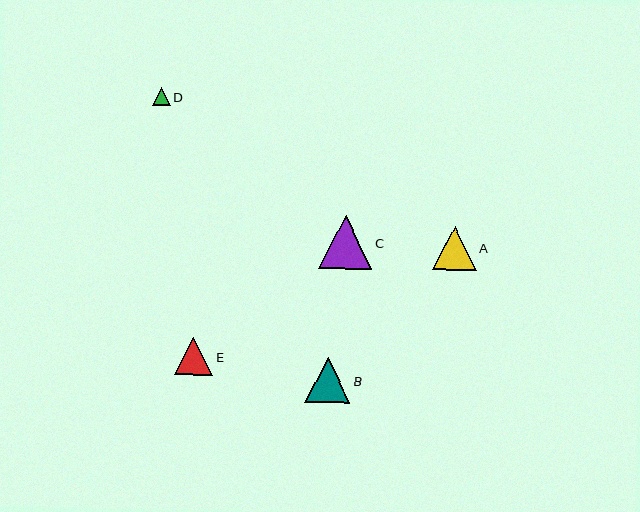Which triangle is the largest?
Triangle C is the largest with a size of approximately 54 pixels.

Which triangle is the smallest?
Triangle D is the smallest with a size of approximately 18 pixels.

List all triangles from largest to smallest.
From largest to smallest: C, B, A, E, D.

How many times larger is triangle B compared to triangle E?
Triangle B is approximately 1.2 times the size of triangle E.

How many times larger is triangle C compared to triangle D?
Triangle C is approximately 3.0 times the size of triangle D.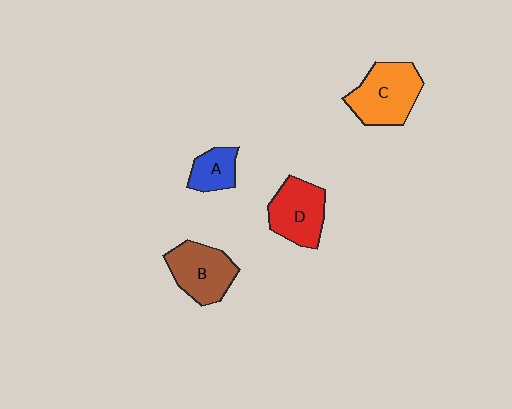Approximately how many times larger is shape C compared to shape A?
Approximately 2.1 times.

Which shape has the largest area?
Shape C (orange).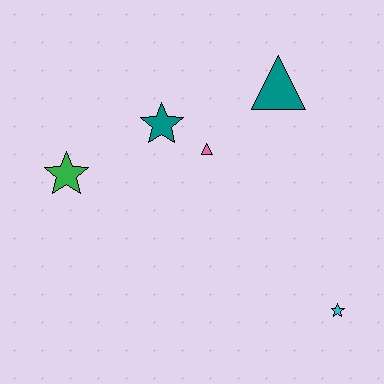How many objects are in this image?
There are 5 objects.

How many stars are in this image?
There are 3 stars.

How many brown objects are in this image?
There are no brown objects.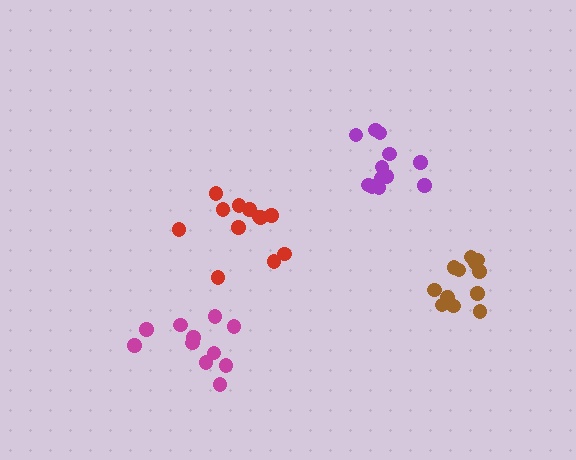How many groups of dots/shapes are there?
There are 4 groups.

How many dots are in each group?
Group 1: 12 dots, Group 2: 12 dots, Group 3: 12 dots, Group 4: 12 dots (48 total).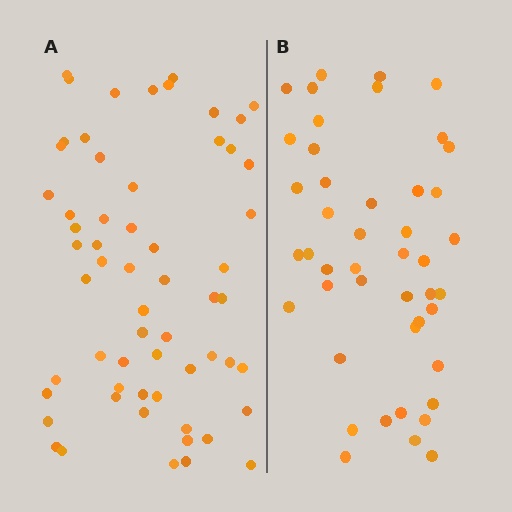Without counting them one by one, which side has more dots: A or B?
Region A (the left region) has more dots.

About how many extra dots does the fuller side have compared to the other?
Region A has approximately 15 more dots than region B.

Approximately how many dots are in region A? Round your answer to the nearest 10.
About 60 dots.